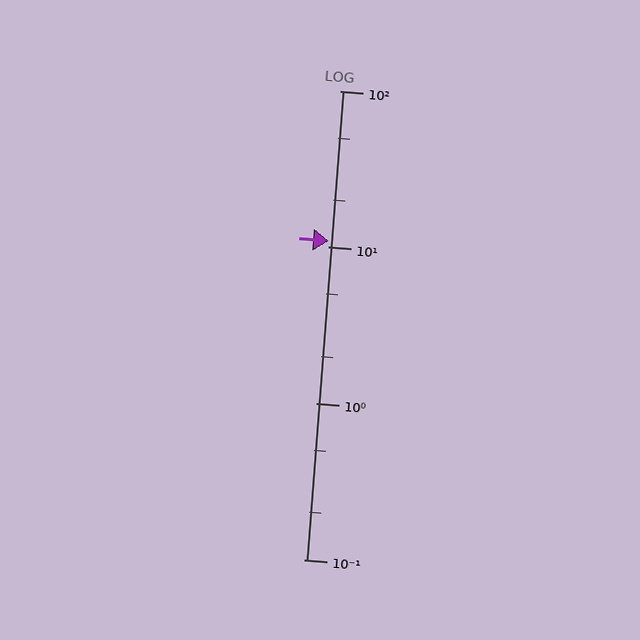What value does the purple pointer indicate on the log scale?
The pointer indicates approximately 11.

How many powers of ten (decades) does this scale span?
The scale spans 3 decades, from 0.1 to 100.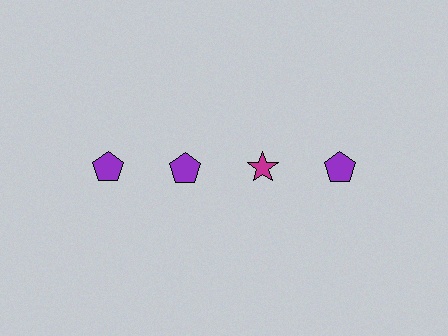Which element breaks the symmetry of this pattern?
The magenta star in the top row, center column breaks the symmetry. All other shapes are purple pentagons.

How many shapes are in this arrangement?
There are 4 shapes arranged in a grid pattern.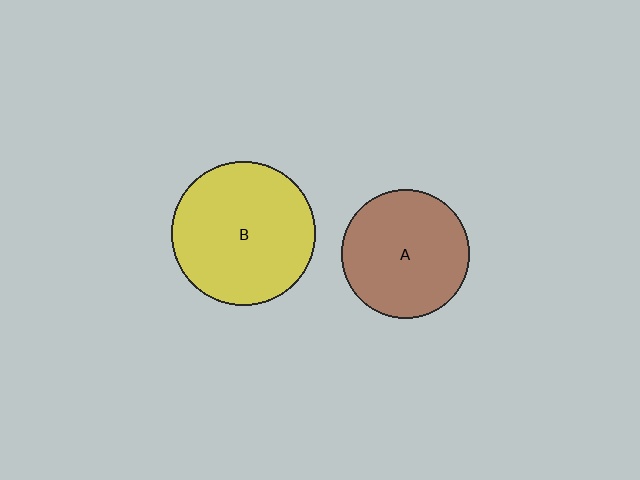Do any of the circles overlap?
No, none of the circles overlap.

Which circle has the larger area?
Circle B (yellow).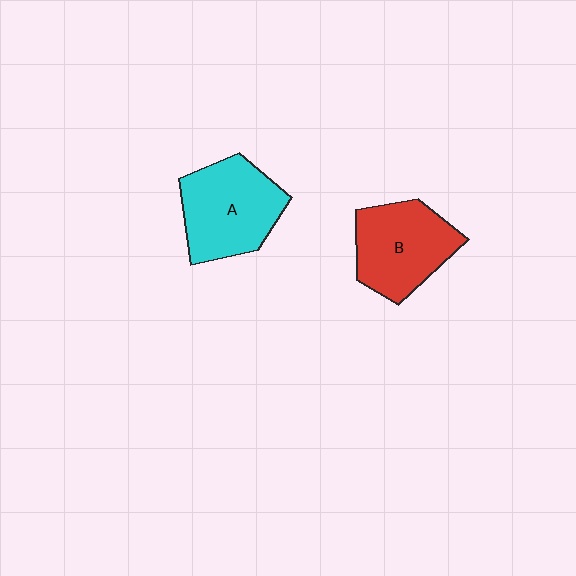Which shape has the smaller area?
Shape B (red).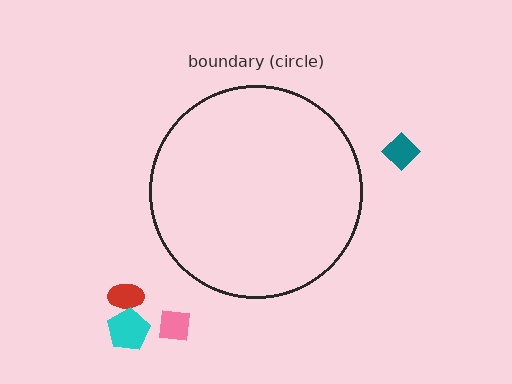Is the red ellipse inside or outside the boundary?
Outside.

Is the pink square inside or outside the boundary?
Outside.